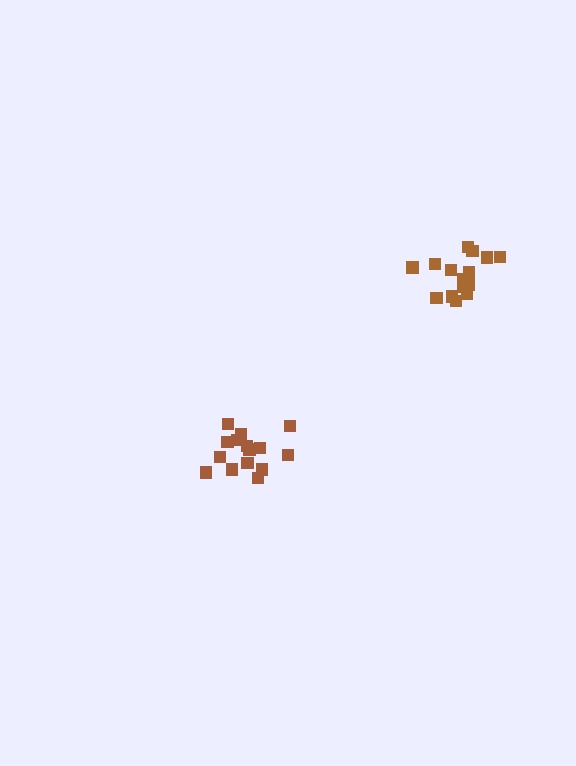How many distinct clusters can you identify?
There are 2 distinct clusters.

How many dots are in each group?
Group 1: 15 dots, Group 2: 15 dots (30 total).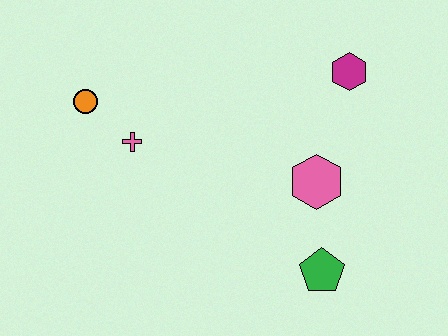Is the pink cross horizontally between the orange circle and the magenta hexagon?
Yes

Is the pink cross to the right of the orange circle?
Yes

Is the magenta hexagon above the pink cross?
Yes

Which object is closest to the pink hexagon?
The green pentagon is closest to the pink hexagon.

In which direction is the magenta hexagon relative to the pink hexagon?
The magenta hexagon is above the pink hexagon.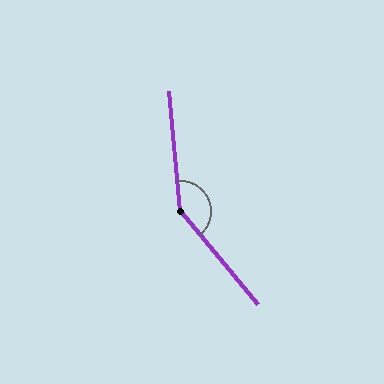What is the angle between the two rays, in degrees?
Approximately 146 degrees.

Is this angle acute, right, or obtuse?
It is obtuse.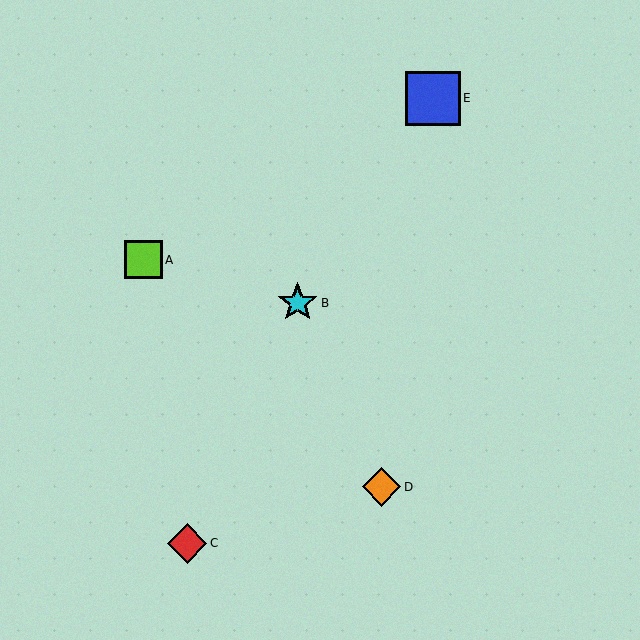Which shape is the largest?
The blue square (labeled E) is the largest.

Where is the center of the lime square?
The center of the lime square is at (143, 260).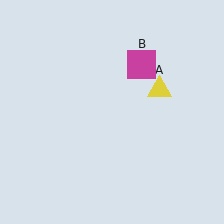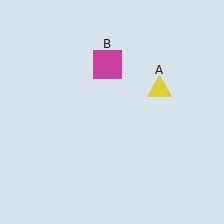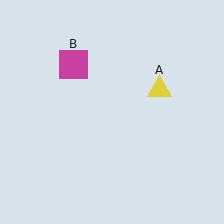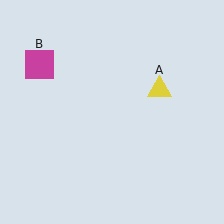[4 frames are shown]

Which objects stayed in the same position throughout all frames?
Yellow triangle (object A) remained stationary.